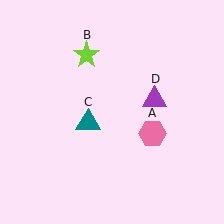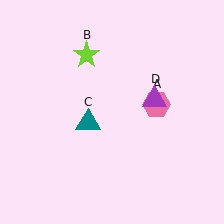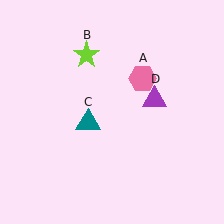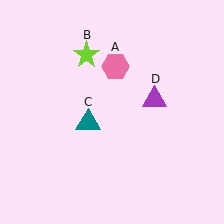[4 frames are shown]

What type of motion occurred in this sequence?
The pink hexagon (object A) rotated counterclockwise around the center of the scene.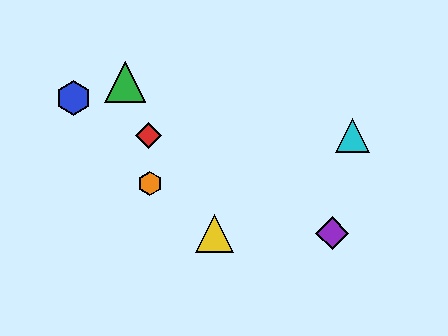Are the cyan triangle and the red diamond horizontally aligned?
Yes, both are at y≈136.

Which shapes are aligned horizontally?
The red diamond, the cyan triangle are aligned horizontally.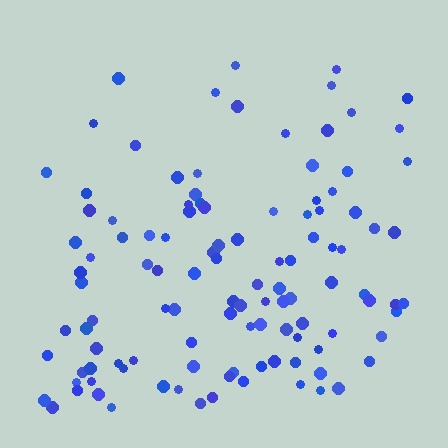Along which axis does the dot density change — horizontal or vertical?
Vertical.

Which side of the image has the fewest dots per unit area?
The top.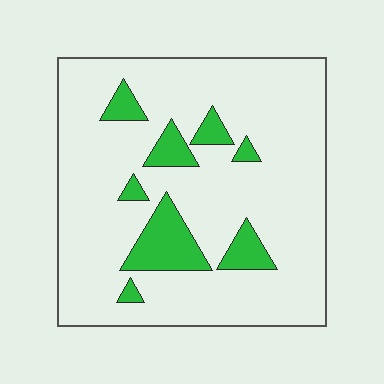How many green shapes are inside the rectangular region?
8.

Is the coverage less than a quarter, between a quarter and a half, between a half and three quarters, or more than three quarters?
Less than a quarter.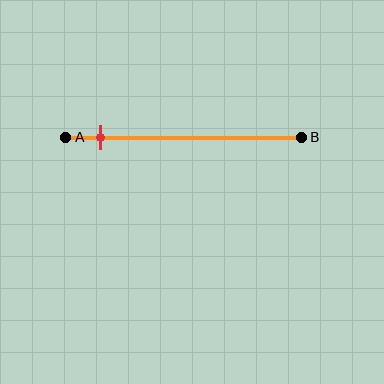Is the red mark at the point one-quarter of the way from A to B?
No, the mark is at about 15% from A, not at the 25% one-quarter point.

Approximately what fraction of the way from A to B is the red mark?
The red mark is approximately 15% of the way from A to B.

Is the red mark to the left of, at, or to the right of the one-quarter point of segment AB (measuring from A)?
The red mark is to the left of the one-quarter point of segment AB.